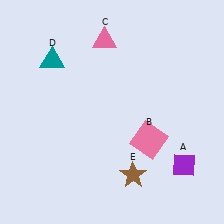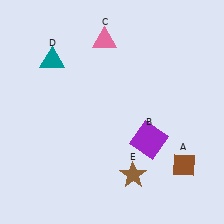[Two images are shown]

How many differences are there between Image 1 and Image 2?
There are 2 differences between the two images.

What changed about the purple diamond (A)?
In Image 1, A is purple. In Image 2, it changed to brown.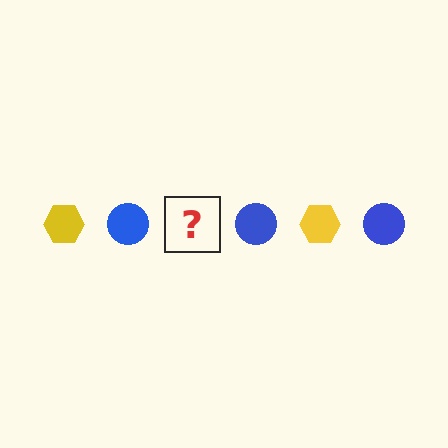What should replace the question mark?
The question mark should be replaced with a yellow hexagon.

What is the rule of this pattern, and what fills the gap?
The rule is that the pattern alternates between yellow hexagon and blue circle. The gap should be filled with a yellow hexagon.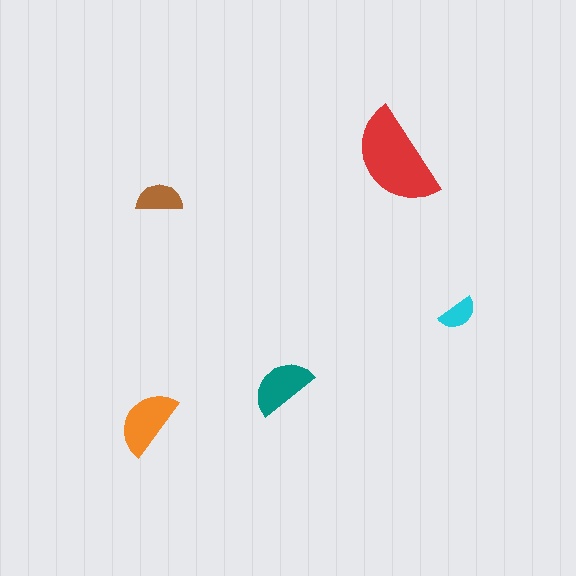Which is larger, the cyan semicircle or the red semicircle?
The red one.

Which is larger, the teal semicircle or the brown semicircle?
The teal one.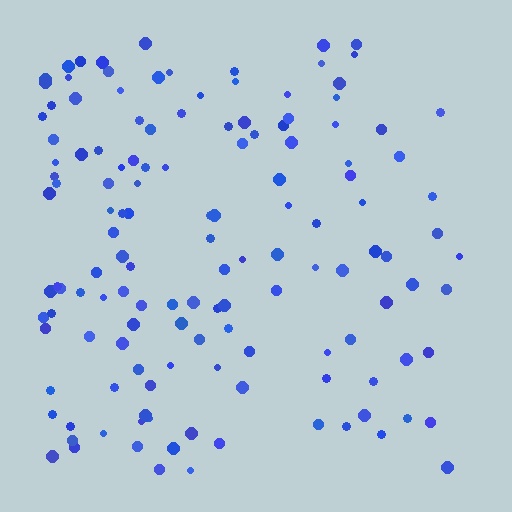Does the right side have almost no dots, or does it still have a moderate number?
Still a moderate number, just noticeably fewer than the left.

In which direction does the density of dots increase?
From right to left, with the left side densest.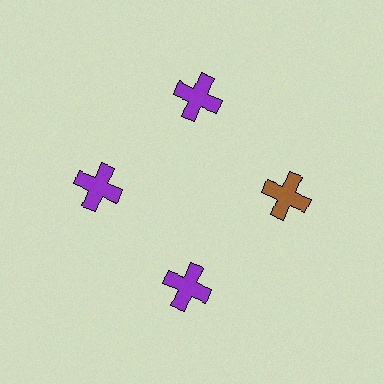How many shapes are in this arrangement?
There are 4 shapes arranged in a ring pattern.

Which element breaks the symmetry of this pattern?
The brown cross at roughly the 3 o'clock position breaks the symmetry. All other shapes are purple crosses.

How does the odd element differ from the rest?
It has a different color: brown instead of purple.